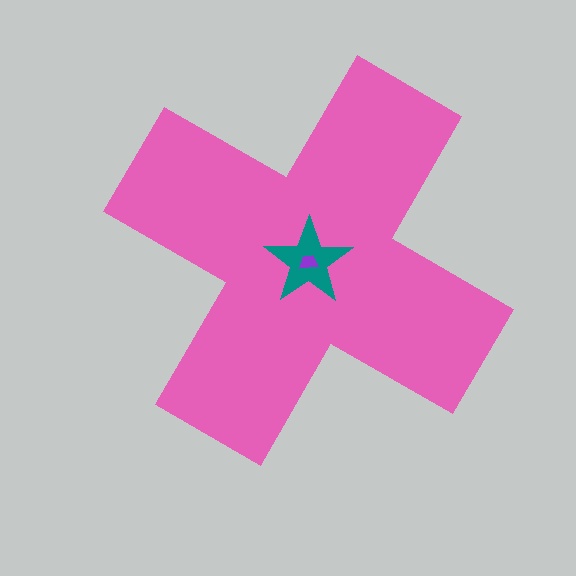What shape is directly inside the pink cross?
The teal star.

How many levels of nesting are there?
3.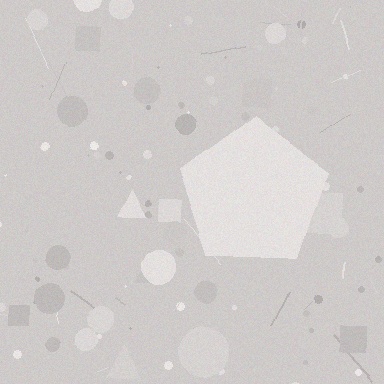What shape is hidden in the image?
A pentagon is hidden in the image.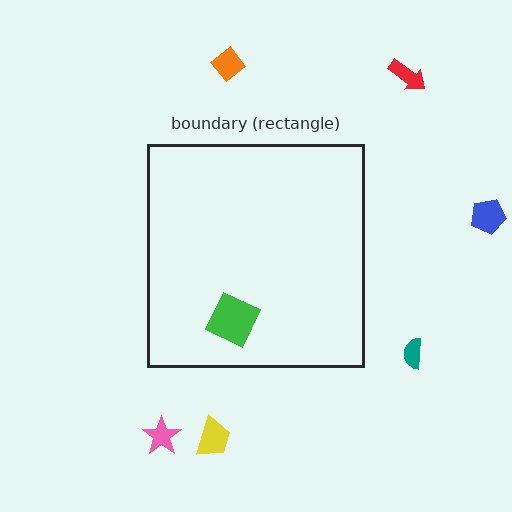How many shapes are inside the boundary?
1 inside, 6 outside.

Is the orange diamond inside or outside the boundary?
Outside.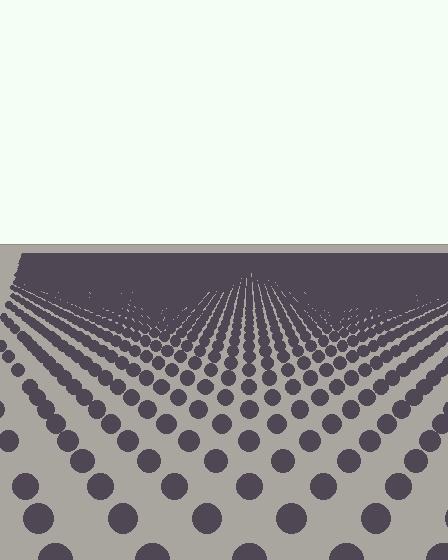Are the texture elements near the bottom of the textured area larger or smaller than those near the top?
Larger. Near the bottom, elements are closer to the viewer and appear at a bigger on-screen size.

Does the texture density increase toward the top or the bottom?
Density increases toward the top.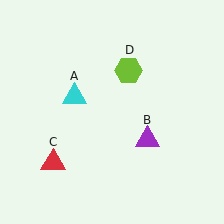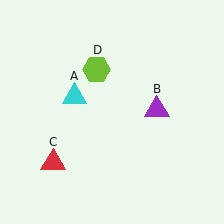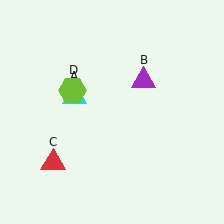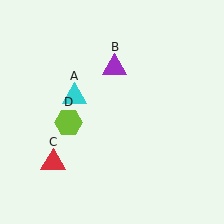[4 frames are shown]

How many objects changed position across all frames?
2 objects changed position: purple triangle (object B), lime hexagon (object D).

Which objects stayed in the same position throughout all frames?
Cyan triangle (object A) and red triangle (object C) remained stationary.